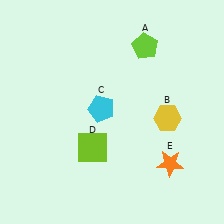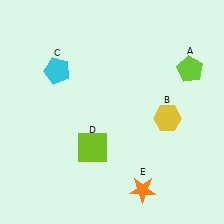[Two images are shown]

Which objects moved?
The objects that moved are: the lime pentagon (A), the cyan pentagon (C), the orange star (E).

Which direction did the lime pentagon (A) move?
The lime pentagon (A) moved right.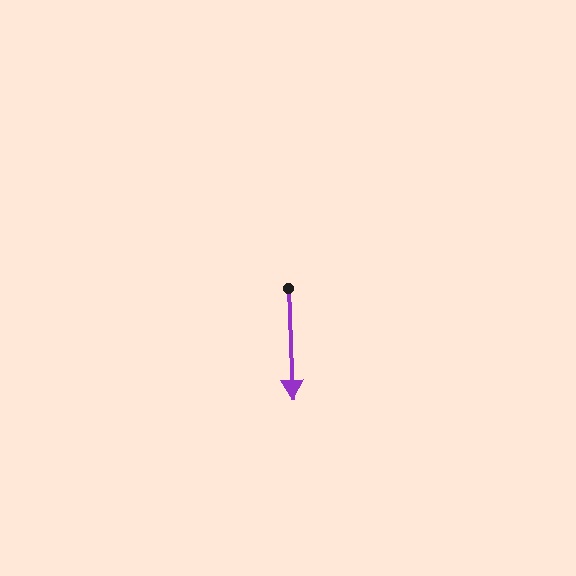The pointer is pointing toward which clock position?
Roughly 6 o'clock.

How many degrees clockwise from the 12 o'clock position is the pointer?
Approximately 178 degrees.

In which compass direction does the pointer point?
South.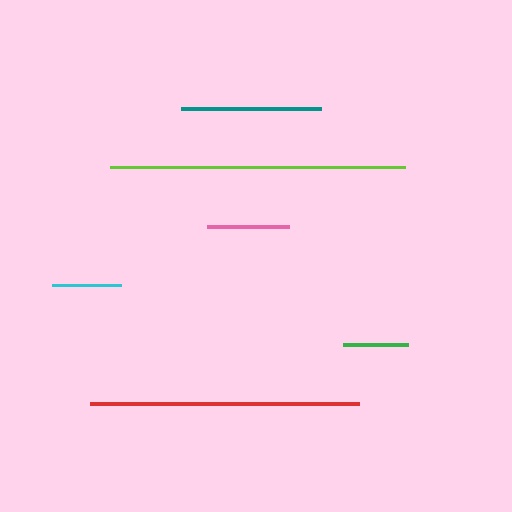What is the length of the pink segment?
The pink segment is approximately 82 pixels long.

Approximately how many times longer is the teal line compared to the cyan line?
The teal line is approximately 2.0 times the length of the cyan line.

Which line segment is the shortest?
The green line is the shortest at approximately 65 pixels.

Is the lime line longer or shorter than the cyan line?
The lime line is longer than the cyan line.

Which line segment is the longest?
The lime line is the longest at approximately 296 pixels.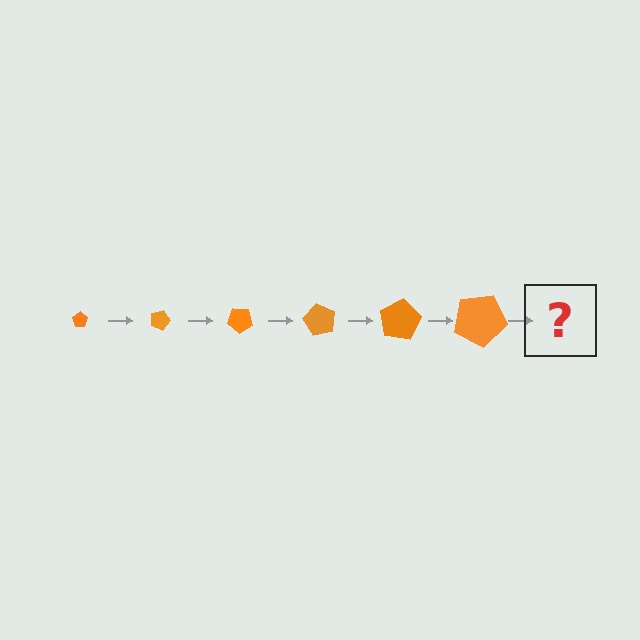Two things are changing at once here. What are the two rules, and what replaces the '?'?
The two rules are that the pentagon grows larger each step and it rotates 20 degrees each step. The '?' should be a pentagon, larger than the previous one and rotated 120 degrees from the start.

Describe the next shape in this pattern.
It should be a pentagon, larger than the previous one and rotated 120 degrees from the start.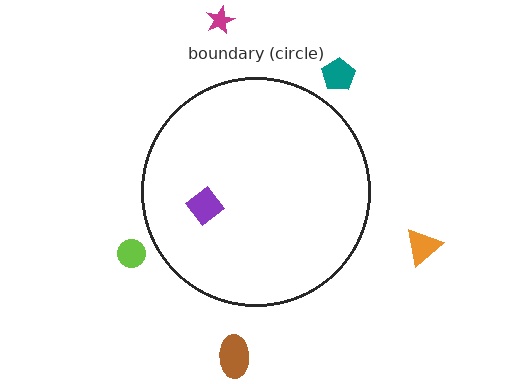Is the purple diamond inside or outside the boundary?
Inside.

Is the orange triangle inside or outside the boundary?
Outside.